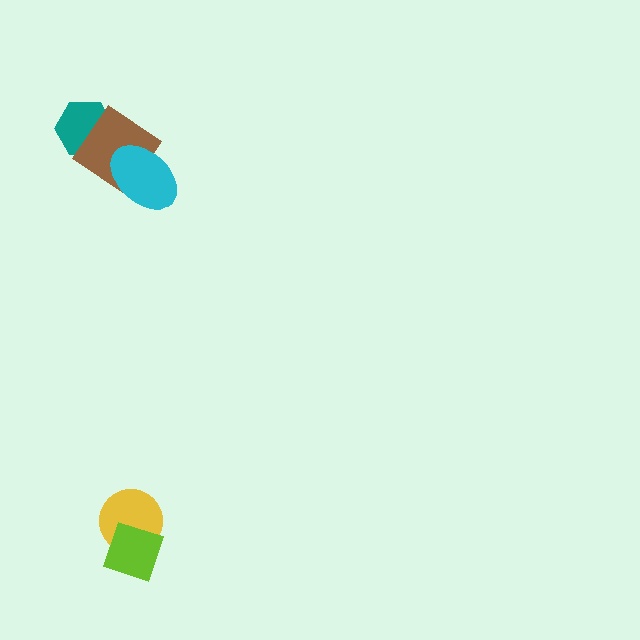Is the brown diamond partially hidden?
Yes, it is partially covered by another shape.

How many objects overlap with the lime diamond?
1 object overlaps with the lime diamond.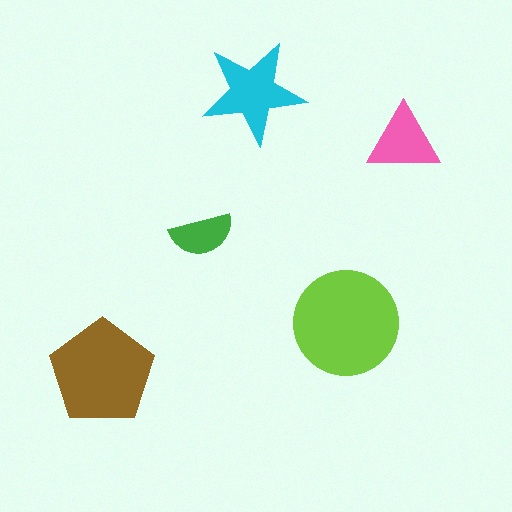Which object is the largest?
The lime circle.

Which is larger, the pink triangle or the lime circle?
The lime circle.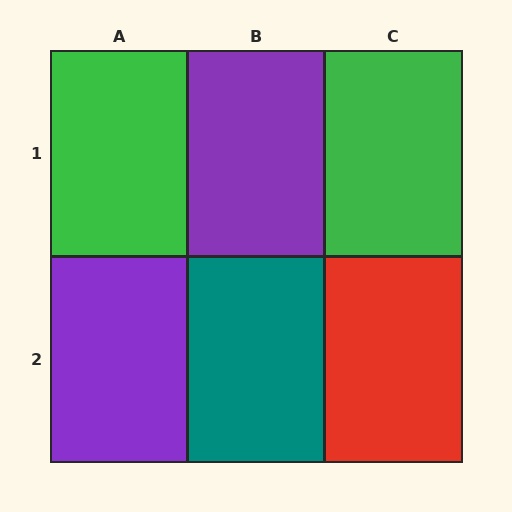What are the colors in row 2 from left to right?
Purple, teal, red.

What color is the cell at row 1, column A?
Green.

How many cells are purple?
2 cells are purple.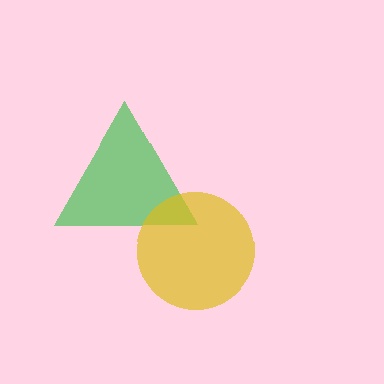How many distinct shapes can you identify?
There are 2 distinct shapes: a green triangle, a yellow circle.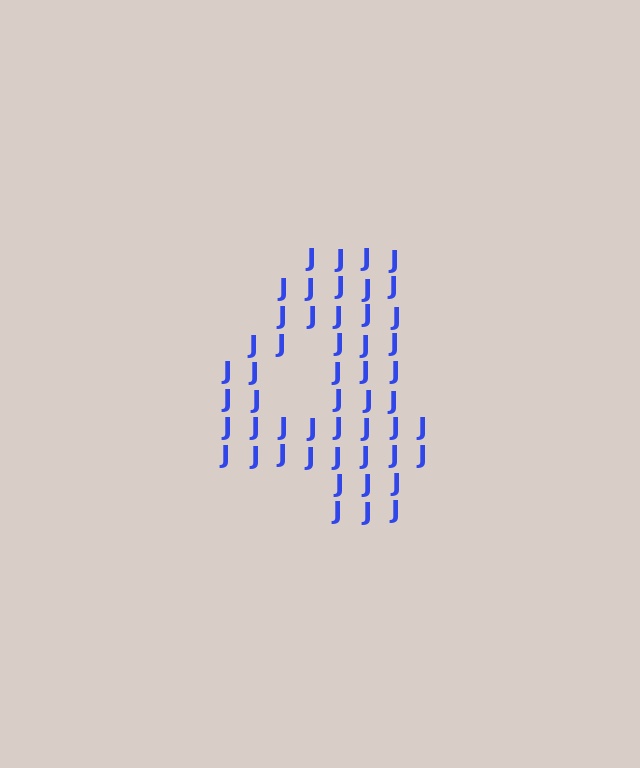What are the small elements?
The small elements are letter J's.